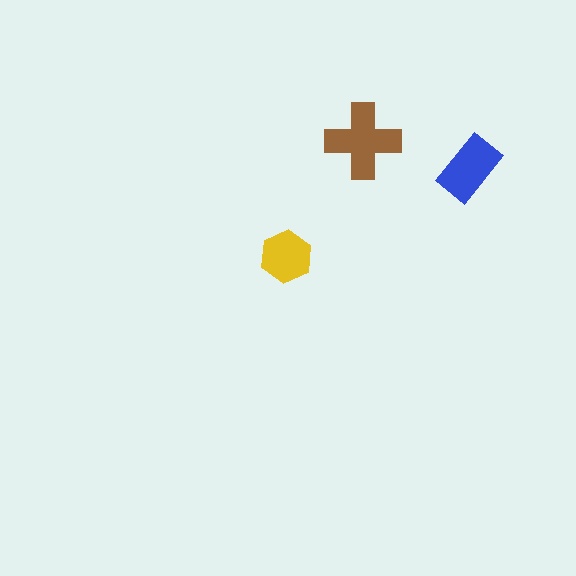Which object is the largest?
The brown cross.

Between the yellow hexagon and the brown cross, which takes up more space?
The brown cross.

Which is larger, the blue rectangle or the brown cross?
The brown cross.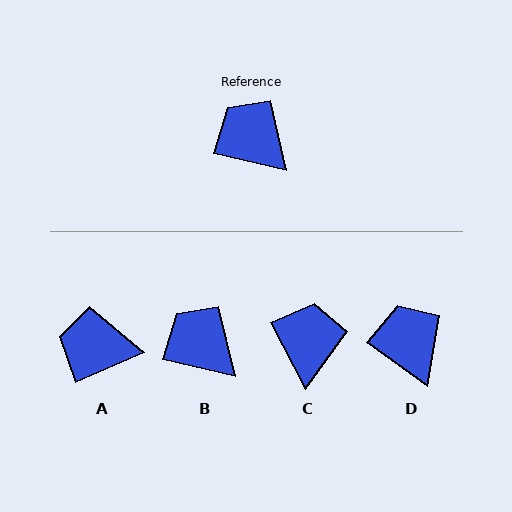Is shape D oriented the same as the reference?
No, it is off by about 23 degrees.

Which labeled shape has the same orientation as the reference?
B.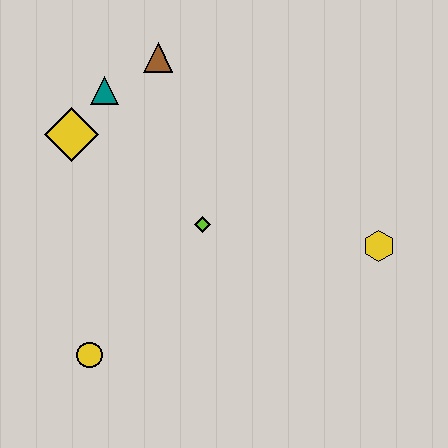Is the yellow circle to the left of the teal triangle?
Yes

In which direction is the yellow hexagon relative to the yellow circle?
The yellow hexagon is to the right of the yellow circle.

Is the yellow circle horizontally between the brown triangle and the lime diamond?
No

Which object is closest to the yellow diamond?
The teal triangle is closest to the yellow diamond.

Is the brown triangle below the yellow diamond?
No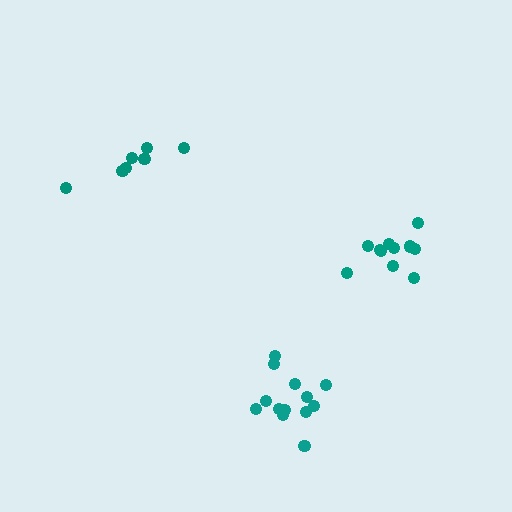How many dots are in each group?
Group 1: 7 dots, Group 2: 13 dots, Group 3: 11 dots (31 total).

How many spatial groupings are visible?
There are 3 spatial groupings.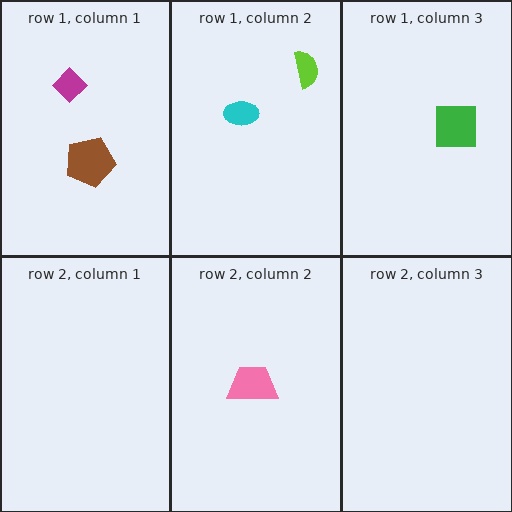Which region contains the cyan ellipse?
The row 1, column 2 region.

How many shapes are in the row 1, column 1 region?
2.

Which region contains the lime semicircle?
The row 1, column 2 region.